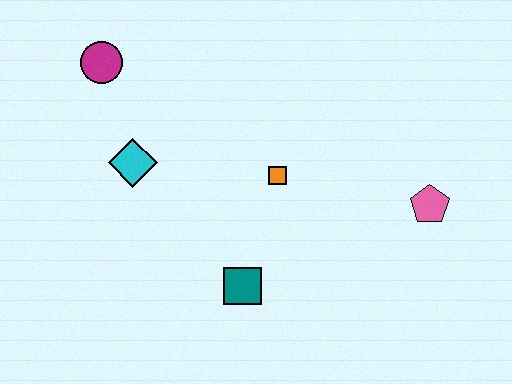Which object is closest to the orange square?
The teal square is closest to the orange square.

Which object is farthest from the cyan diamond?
The pink pentagon is farthest from the cyan diamond.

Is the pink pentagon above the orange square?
No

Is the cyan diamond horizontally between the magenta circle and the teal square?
Yes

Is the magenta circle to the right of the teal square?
No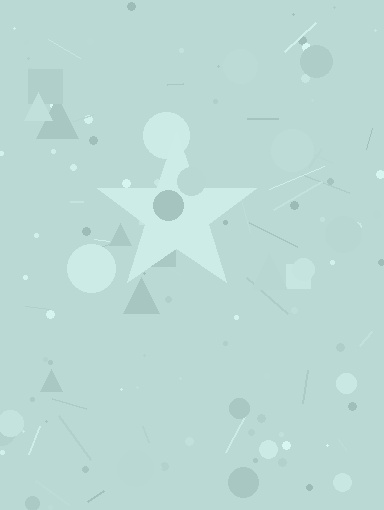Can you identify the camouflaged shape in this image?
The camouflaged shape is a star.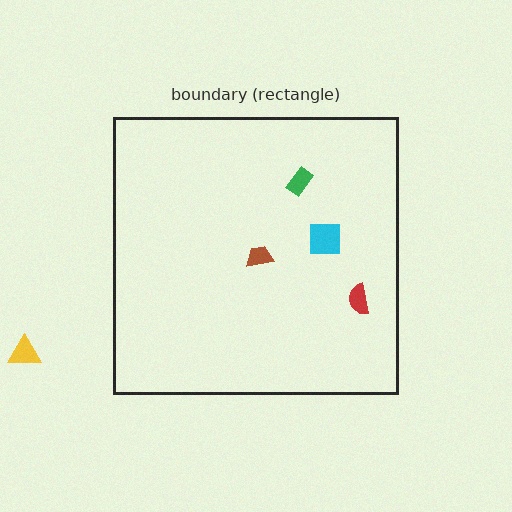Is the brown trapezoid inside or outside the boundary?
Inside.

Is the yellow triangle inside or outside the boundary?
Outside.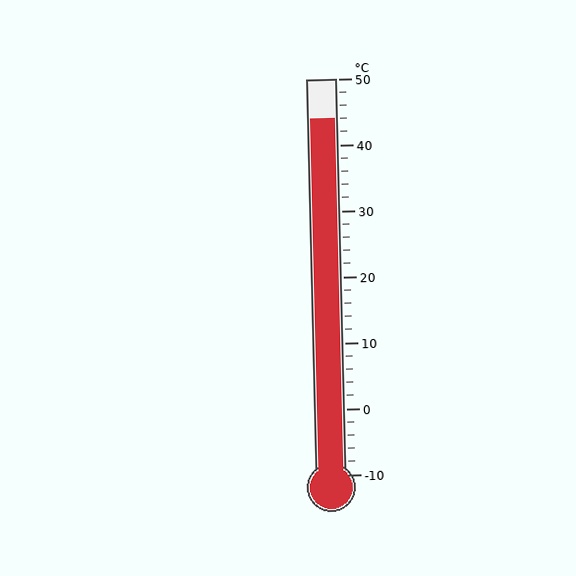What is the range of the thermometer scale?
The thermometer scale ranges from -10°C to 50°C.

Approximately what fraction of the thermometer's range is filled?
The thermometer is filled to approximately 90% of its range.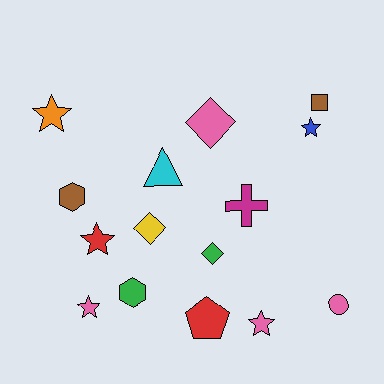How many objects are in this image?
There are 15 objects.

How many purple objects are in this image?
There are no purple objects.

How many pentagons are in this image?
There is 1 pentagon.